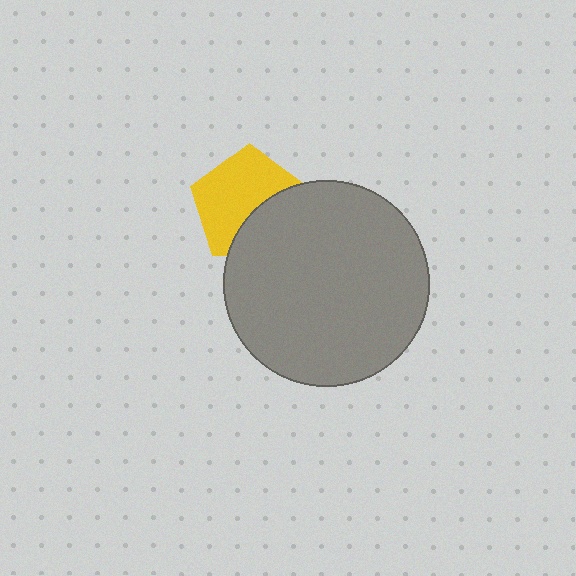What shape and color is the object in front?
The object in front is a gray circle.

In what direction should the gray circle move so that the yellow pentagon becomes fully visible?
The gray circle should move toward the lower-right. That is the shortest direction to clear the overlap and leave the yellow pentagon fully visible.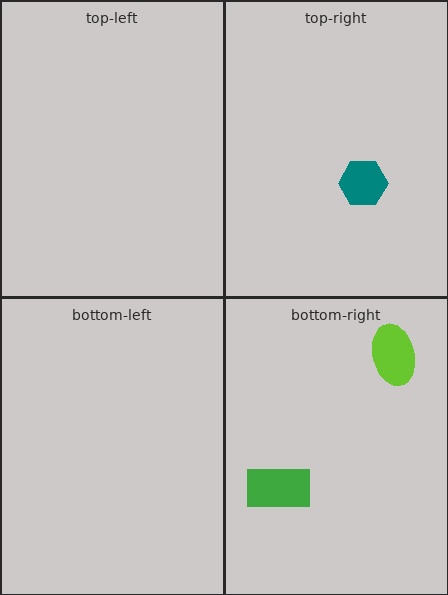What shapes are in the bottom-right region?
The lime ellipse, the green rectangle.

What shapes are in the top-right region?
The teal hexagon.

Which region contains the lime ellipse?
The bottom-right region.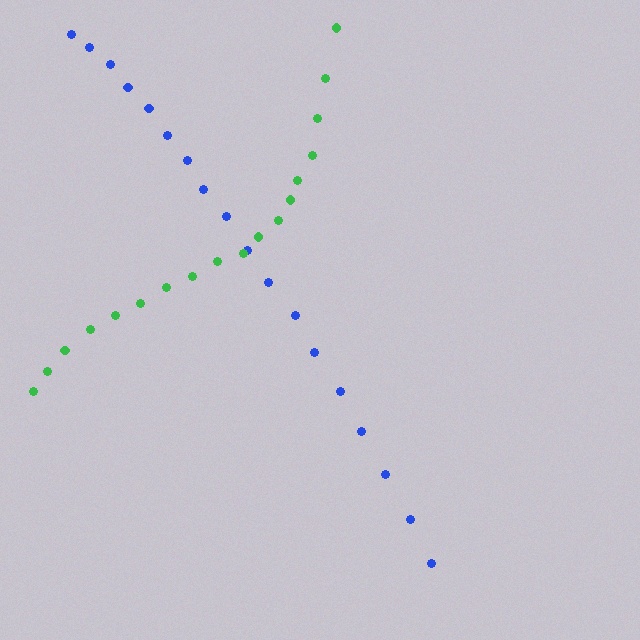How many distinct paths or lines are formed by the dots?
There are 2 distinct paths.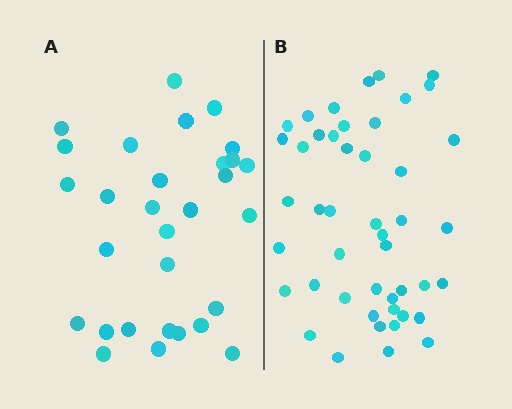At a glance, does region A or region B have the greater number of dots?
Region B (the right region) has more dots.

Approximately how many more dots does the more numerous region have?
Region B has approximately 15 more dots than region A.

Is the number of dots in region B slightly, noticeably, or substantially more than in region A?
Region B has substantially more. The ratio is roughly 1.5 to 1.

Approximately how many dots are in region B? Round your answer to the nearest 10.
About 50 dots. (The exact count is 46, which rounds to 50.)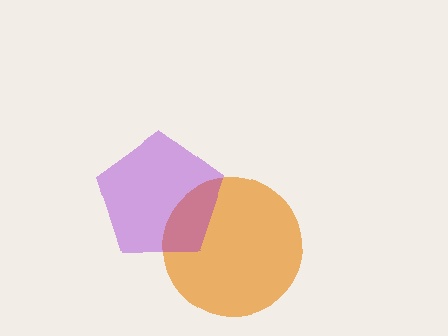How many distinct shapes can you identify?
There are 2 distinct shapes: an orange circle, a purple pentagon.